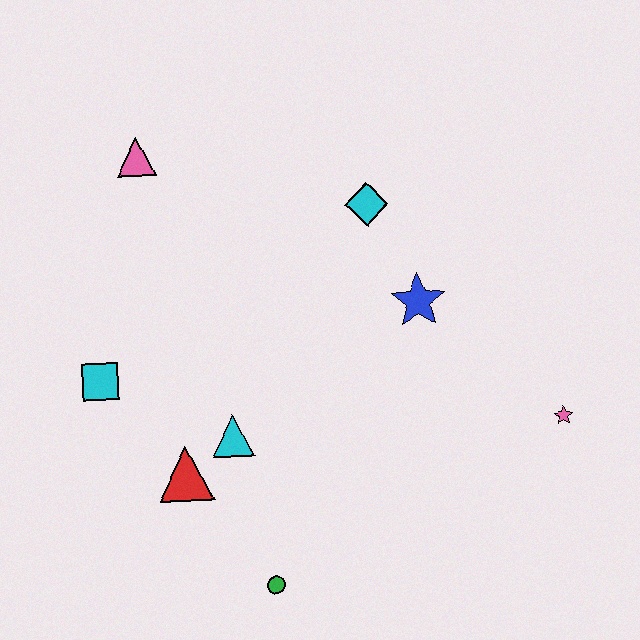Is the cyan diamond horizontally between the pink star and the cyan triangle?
Yes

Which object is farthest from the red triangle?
The pink star is farthest from the red triangle.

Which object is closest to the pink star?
The blue star is closest to the pink star.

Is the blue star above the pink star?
Yes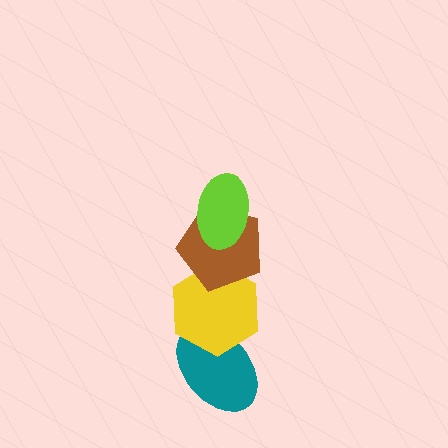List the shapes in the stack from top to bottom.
From top to bottom: the lime ellipse, the brown pentagon, the yellow hexagon, the teal ellipse.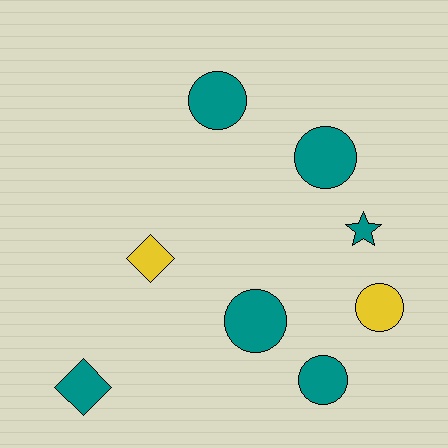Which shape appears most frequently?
Circle, with 5 objects.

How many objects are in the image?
There are 8 objects.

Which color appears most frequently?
Teal, with 6 objects.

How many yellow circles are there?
There is 1 yellow circle.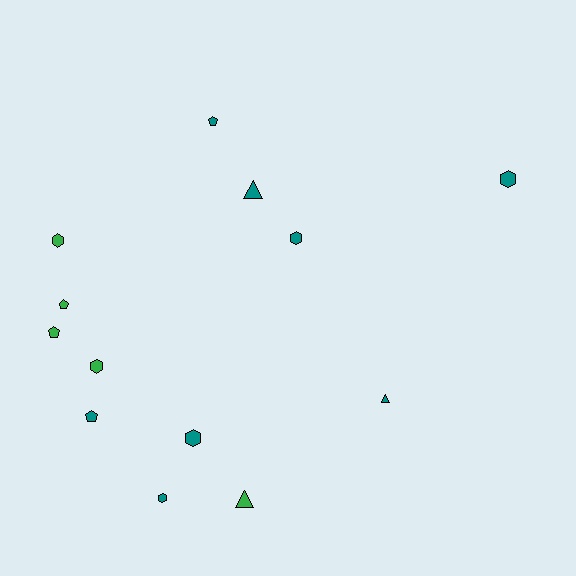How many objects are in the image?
There are 13 objects.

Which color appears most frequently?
Teal, with 8 objects.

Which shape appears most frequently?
Hexagon, with 6 objects.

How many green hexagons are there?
There are 2 green hexagons.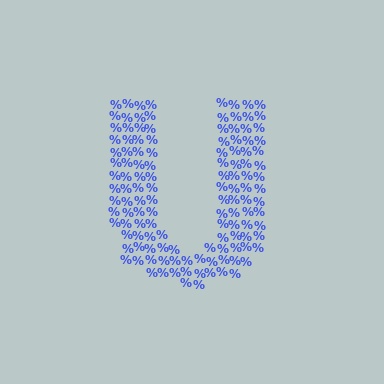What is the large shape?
The large shape is the letter U.